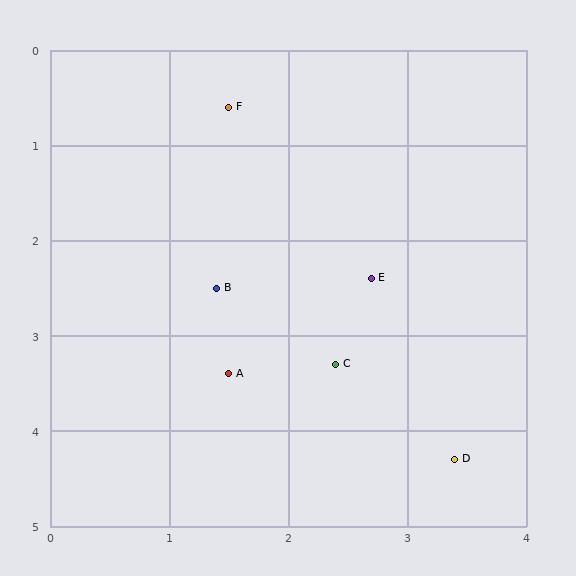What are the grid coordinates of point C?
Point C is at approximately (2.4, 3.3).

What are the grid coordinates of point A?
Point A is at approximately (1.5, 3.4).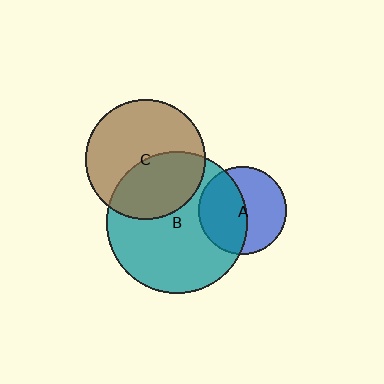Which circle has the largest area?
Circle B (teal).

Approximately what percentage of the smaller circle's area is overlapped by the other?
Approximately 50%.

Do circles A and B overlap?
Yes.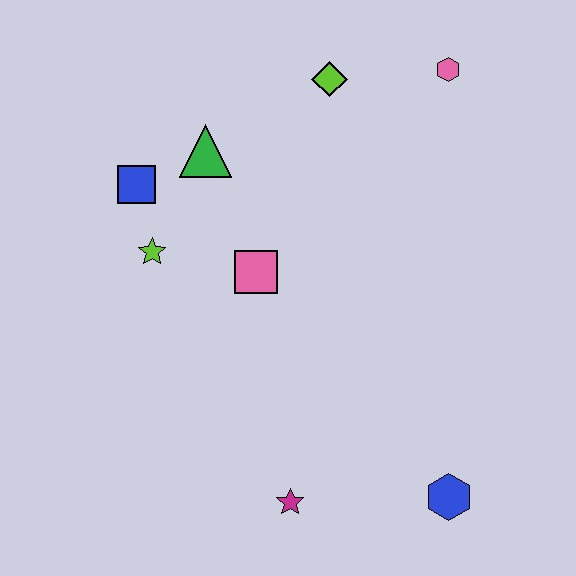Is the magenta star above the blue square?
No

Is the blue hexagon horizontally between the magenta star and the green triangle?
No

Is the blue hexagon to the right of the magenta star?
Yes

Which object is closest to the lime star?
The blue square is closest to the lime star.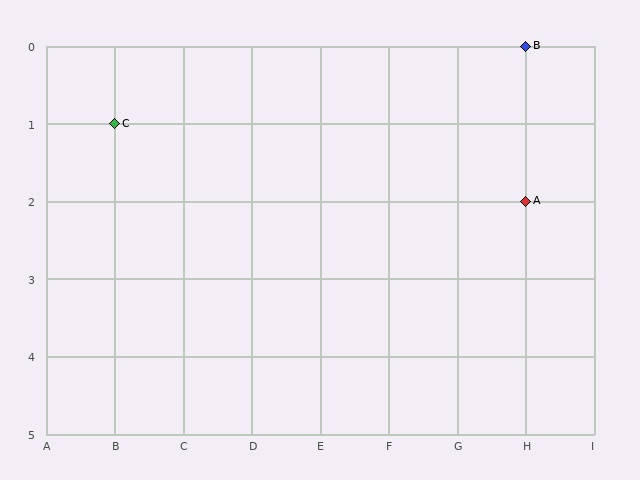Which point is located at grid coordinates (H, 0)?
Point B is at (H, 0).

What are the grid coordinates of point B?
Point B is at grid coordinates (H, 0).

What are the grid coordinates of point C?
Point C is at grid coordinates (B, 1).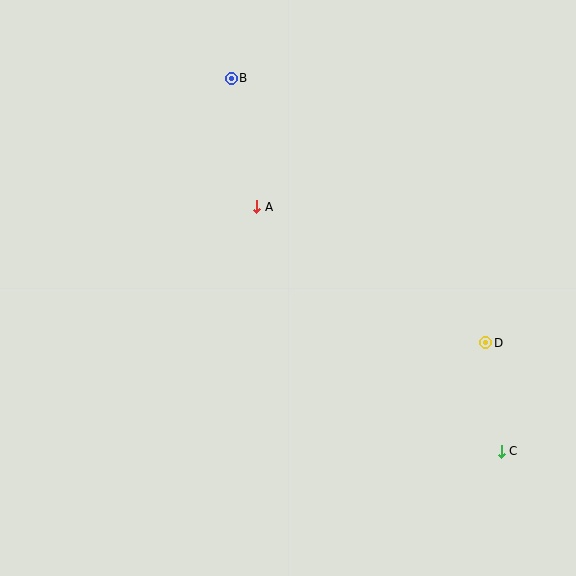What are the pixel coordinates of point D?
Point D is at (486, 343).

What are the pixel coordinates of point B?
Point B is at (231, 78).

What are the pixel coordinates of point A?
Point A is at (257, 207).